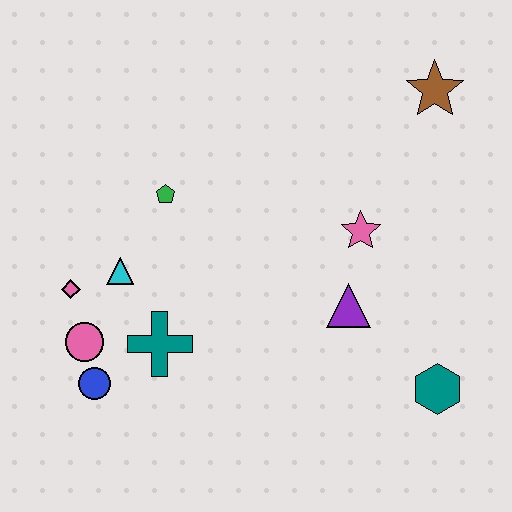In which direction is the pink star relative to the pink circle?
The pink star is to the right of the pink circle.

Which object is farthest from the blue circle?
The brown star is farthest from the blue circle.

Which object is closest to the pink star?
The purple triangle is closest to the pink star.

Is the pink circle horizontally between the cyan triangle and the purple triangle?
No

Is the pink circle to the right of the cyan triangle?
No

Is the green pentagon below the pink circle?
No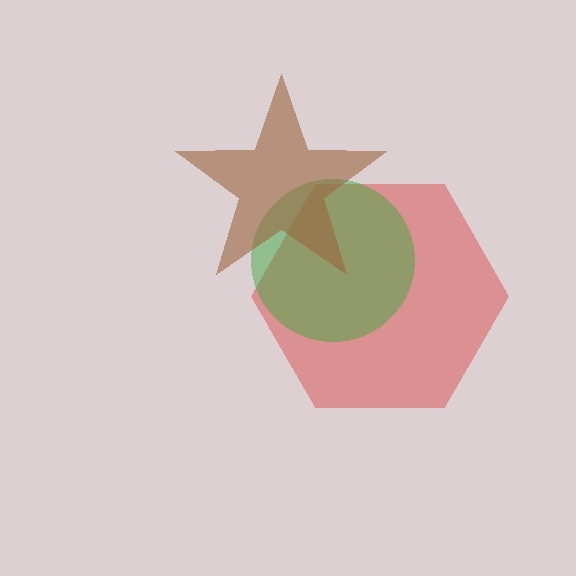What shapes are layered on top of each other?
The layered shapes are: a red hexagon, a green circle, a brown star.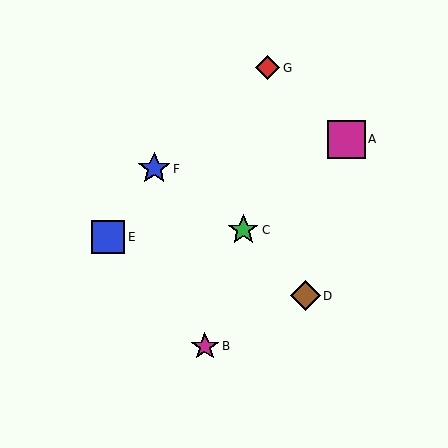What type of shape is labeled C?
Shape C is a green star.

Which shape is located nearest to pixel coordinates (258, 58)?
The red diamond (labeled G) at (268, 68) is nearest to that location.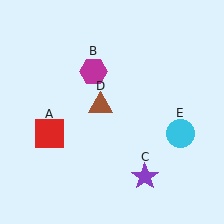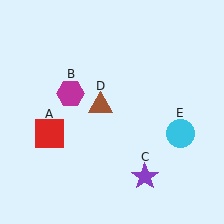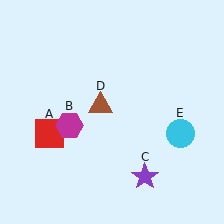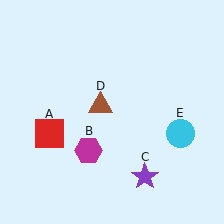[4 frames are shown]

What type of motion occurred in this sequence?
The magenta hexagon (object B) rotated counterclockwise around the center of the scene.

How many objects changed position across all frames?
1 object changed position: magenta hexagon (object B).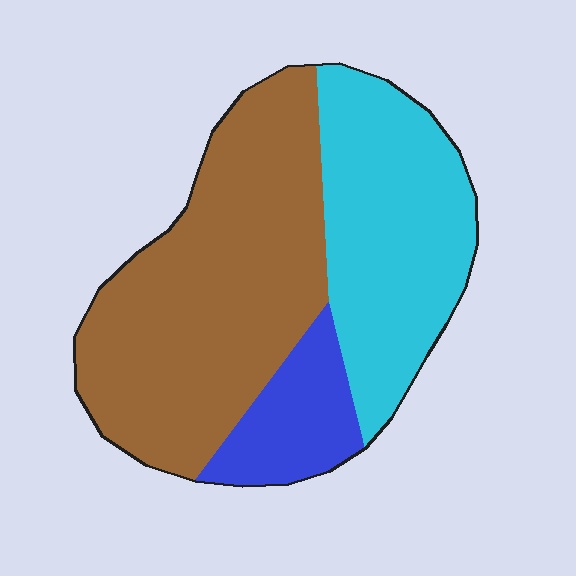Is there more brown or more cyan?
Brown.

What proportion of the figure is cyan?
Cyan covers roughly 35% of the figure.